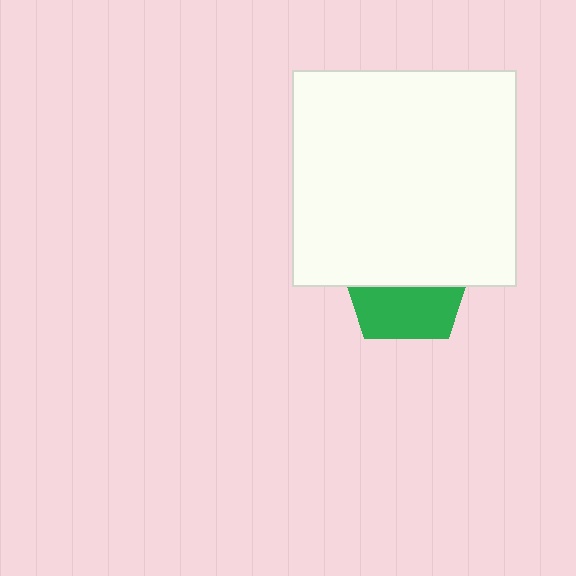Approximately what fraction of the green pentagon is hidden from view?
Roughly 57% of the green pentagon is hidden behind the white rectangle.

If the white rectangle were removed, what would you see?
You would see the complete green pentagon.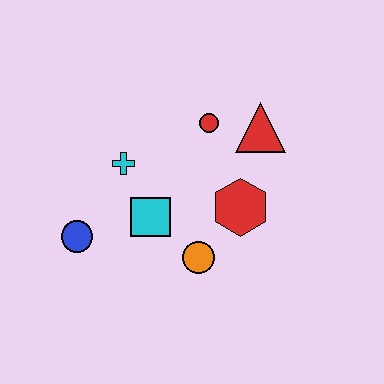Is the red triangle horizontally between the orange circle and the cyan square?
No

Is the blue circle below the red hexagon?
Yes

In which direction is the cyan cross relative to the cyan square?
The cyan cross is above the cyan square.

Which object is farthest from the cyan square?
The red triangle is farthest from the cyan square.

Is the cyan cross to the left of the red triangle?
Yes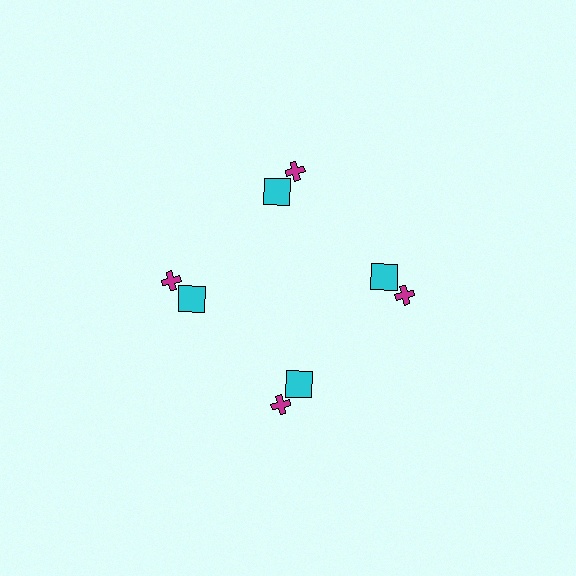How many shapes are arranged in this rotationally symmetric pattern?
There are 8 shapes, arranged in 4 groups of 2.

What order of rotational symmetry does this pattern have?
This pattern has 4-fold rotational symmetry.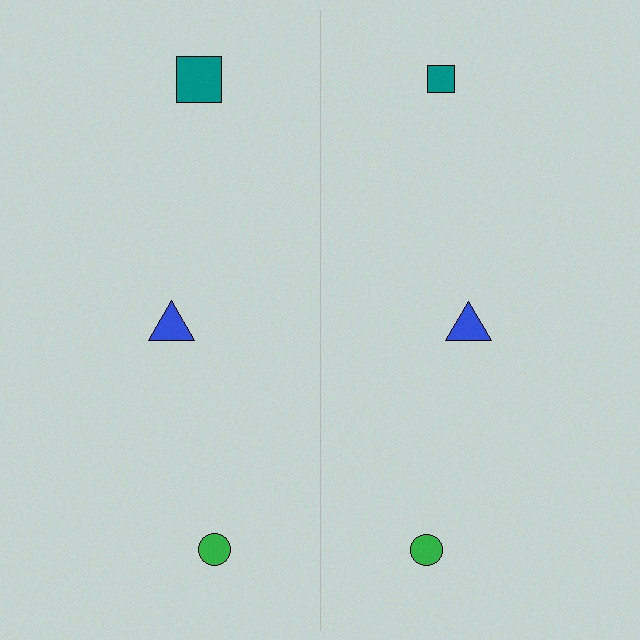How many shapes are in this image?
There are 6 shapes in this image.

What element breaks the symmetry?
The teal square on the right side has a different size than its mirror counterpart.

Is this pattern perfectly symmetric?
No, the pattern is not perfectly symmetric. The teal square on the right side has a different size than its mirror counterpart.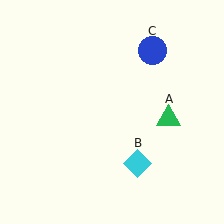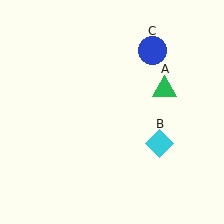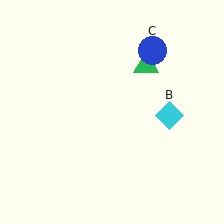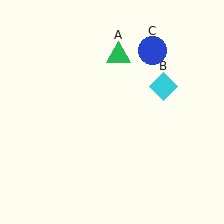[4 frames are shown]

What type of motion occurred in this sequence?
The green triangle (object A), cyan diamond (object B) rotated counterclockwise around the center of the scene.